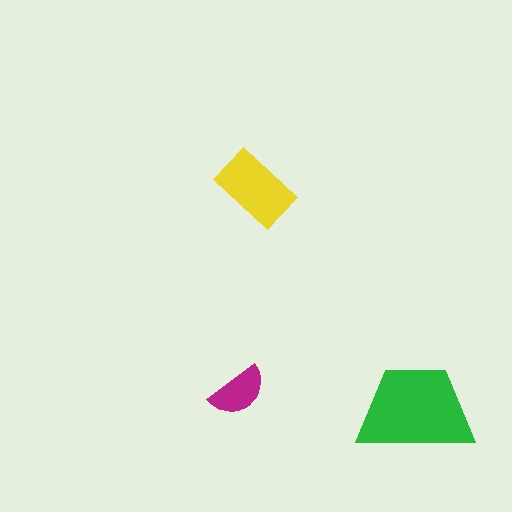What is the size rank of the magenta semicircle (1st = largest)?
3rd.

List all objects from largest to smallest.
The green trapezoid, the yellow rectangle, the magenta semicircle.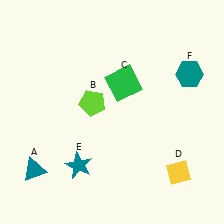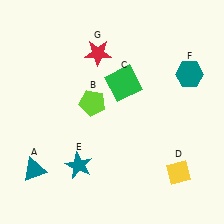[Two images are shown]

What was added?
A red star (G) was added in Image 2.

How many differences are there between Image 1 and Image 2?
There is 1 difference between the two images.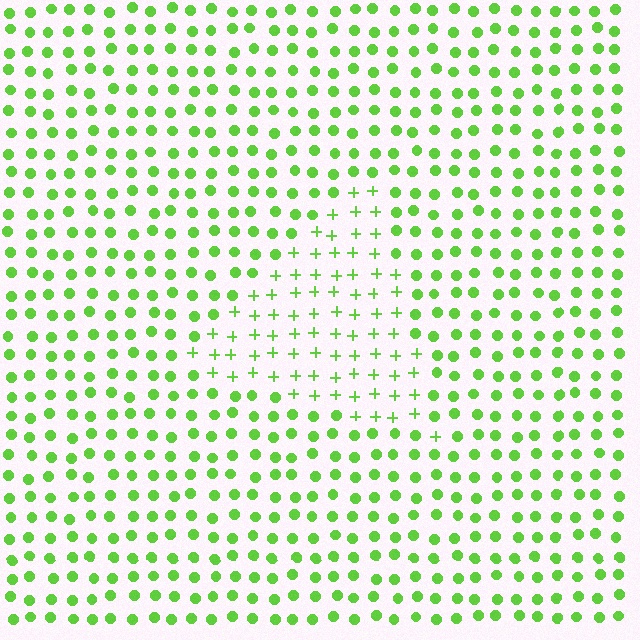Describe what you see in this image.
The image is filled with small lime elements arranged in a uniform grid. A triangle-shaped region contains plus signs, while the surrounding area contains circles. The boundary is defined purely by the change in element shape.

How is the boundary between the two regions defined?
The boundary is defined by a change in element shape: plus signs inside vs. circles outside. All elements share the same color and spacing.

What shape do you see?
I see a triangle.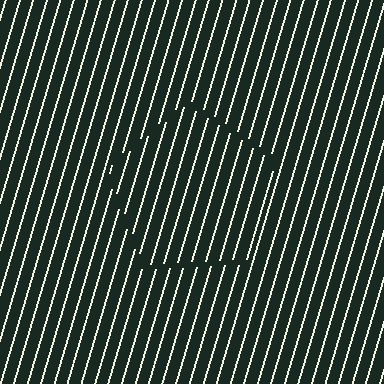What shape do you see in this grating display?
An illusory pentagon. The interior of the shape contains the same grating, shifted by half a period — the contour is defined by the phase discontinuity where line-ends from the inner and outer gratings abut.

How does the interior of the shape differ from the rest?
The interior of the shape contains the same grating, shifted by half a period — the contour is defined by the phase discontinuity where line-ends from the inner and outer gratings abut.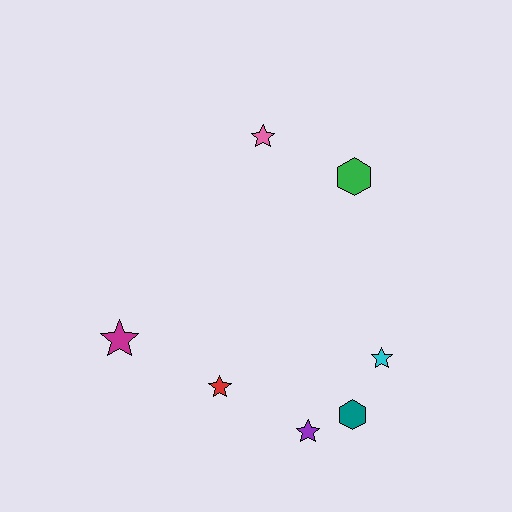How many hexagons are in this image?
There are 2 hexagons.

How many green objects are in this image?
There is 1 green object.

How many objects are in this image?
There are 7 objects.